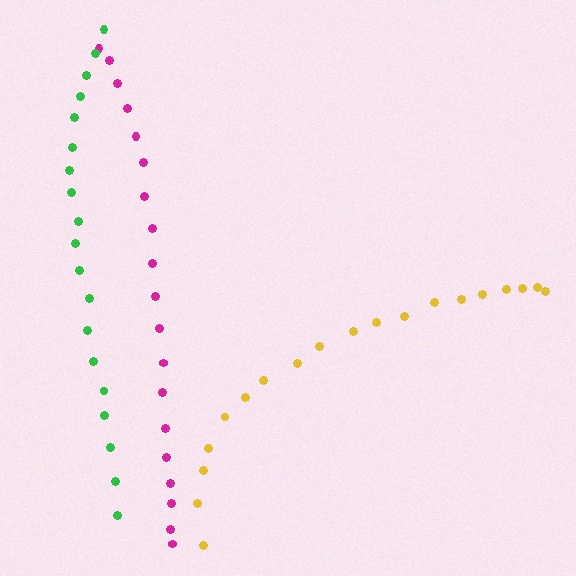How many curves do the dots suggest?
There are 3 distinct paths.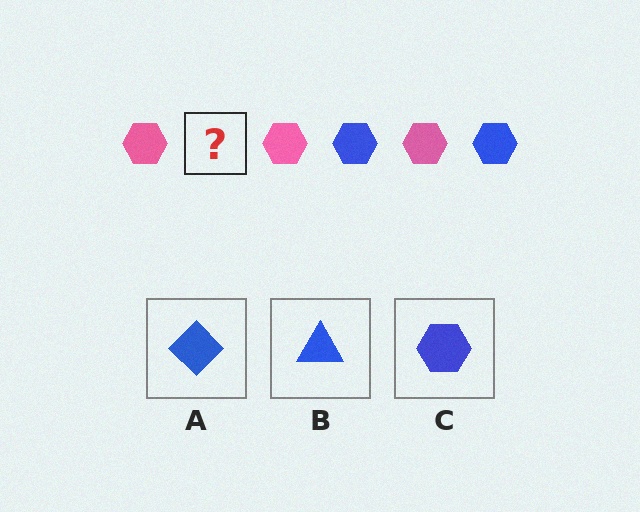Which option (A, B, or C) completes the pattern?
C.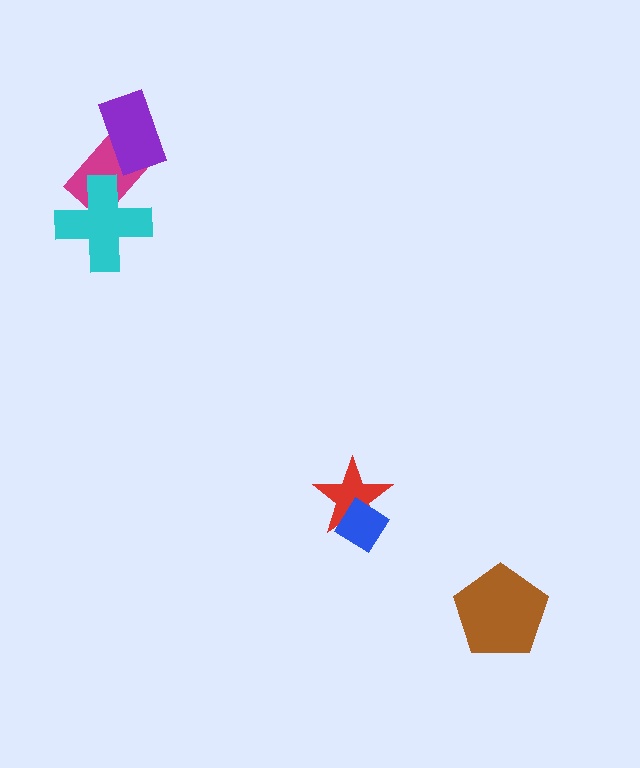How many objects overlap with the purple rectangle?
1 object overlaps with the purple rectangle.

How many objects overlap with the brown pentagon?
0 objects overlap with the brown pentagon.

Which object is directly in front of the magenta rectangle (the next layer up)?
The purple rectangle is directly in front of the magenta rectangle.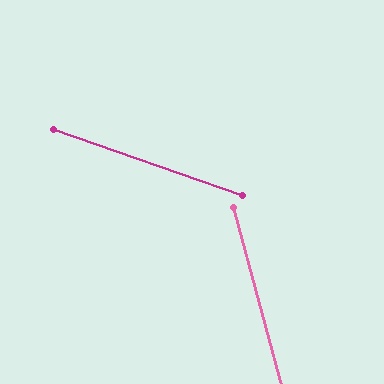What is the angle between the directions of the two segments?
Approximately 55 degrees.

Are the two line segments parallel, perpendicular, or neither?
Neither parallel nor perpendicular — they differ by about 55°.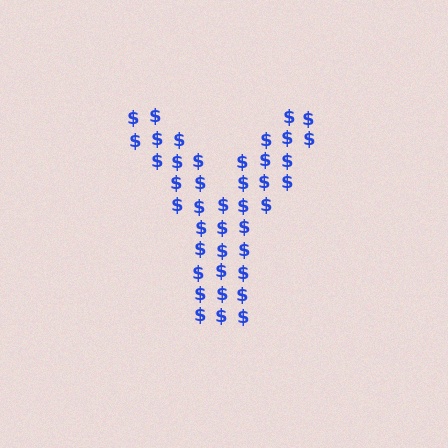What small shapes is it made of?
It is made of small dollar signs.